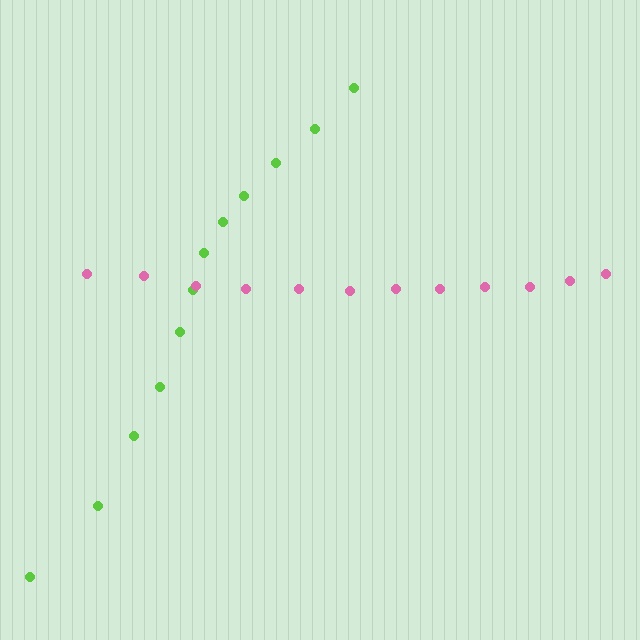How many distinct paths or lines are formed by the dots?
There are 2 distinct paths.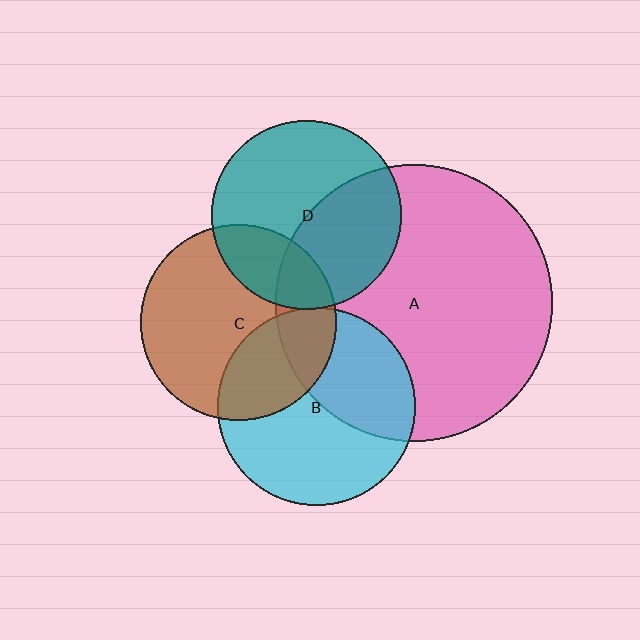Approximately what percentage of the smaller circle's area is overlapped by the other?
Approximately 25%.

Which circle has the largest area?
Circle A (pink).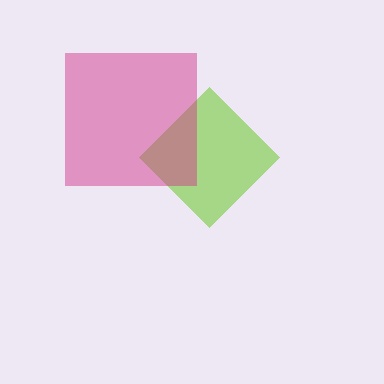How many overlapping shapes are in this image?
There are 2 overlapping shapes in the image.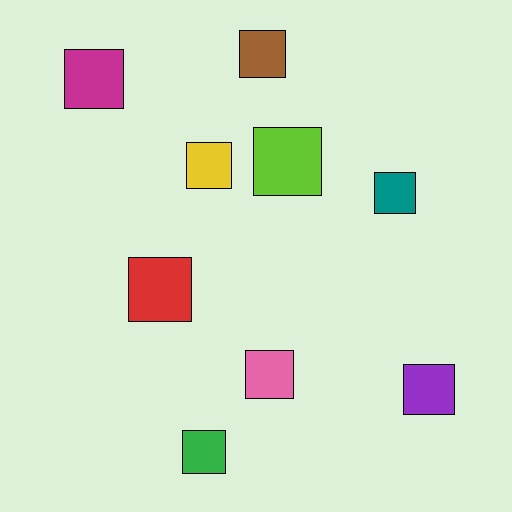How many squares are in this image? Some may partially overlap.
There are 9 squares.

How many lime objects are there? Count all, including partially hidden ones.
There is 1 lime object.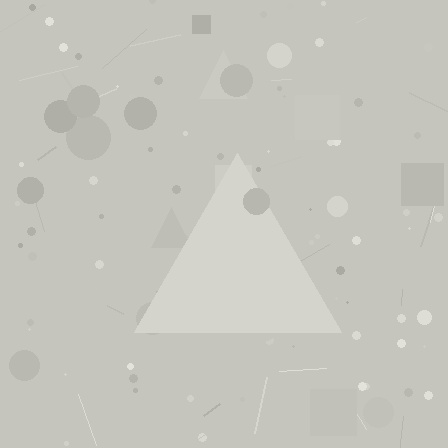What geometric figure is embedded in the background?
A triangle is embedded in the background.